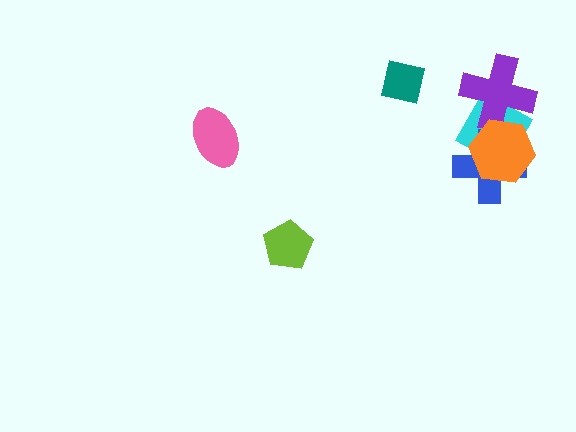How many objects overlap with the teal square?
0 objects overlap with the teal square.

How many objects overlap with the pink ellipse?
0 objects overlap with the pink ellipse.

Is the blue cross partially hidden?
Yes, it is partially covered by another shape.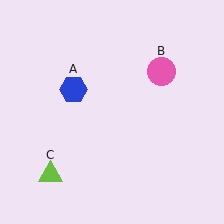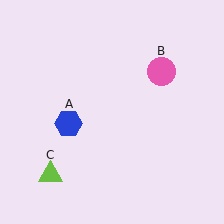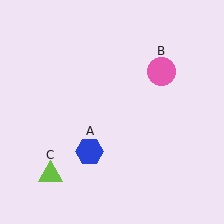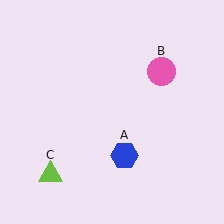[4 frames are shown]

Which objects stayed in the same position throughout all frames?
Pink circle (object B) and lime triangle (object C) remained stationary.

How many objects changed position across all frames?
1 object changed position: blue hexagon (object A).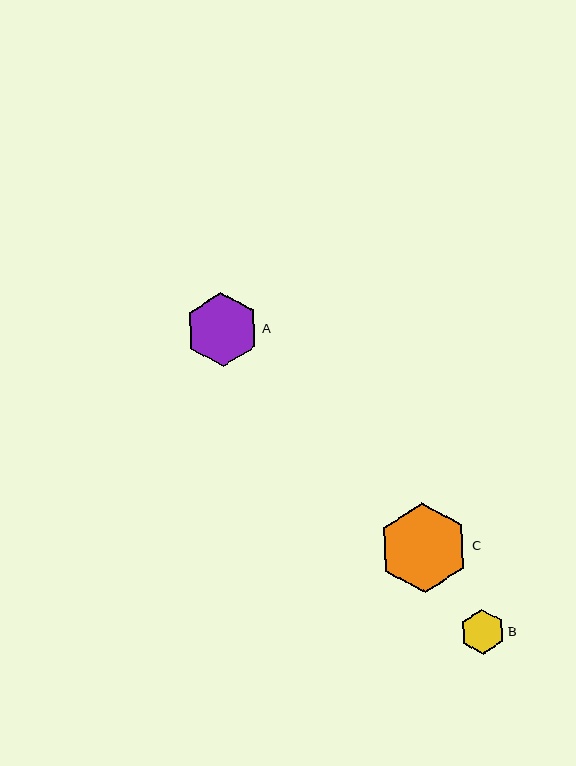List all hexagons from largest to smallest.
From largest to smallest: C, A, B.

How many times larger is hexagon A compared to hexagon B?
Hexagon A is approximately 1.6 times the size of hexagon B.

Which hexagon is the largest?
Hexagon C is the largest with a size of approximately 90 pixels.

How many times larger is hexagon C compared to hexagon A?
Hexagon C is approximately 1.2 times the size of hexagon A.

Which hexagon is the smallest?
Hexagon B is the smallest with a size of approximately 45 pixels.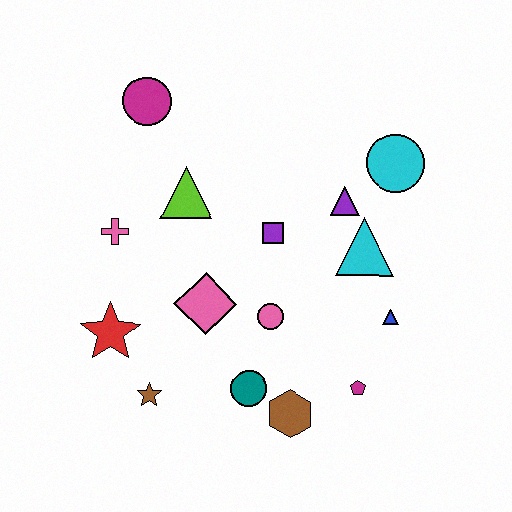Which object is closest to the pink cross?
The lime triangle is closest to the pink cross.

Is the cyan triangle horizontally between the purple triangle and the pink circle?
No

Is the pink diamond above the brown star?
Yes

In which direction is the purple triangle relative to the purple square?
The purple triangle is to the right of the purple square.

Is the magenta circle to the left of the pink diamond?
Yes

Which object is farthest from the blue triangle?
The magenta circle is farthest from the blue triangle.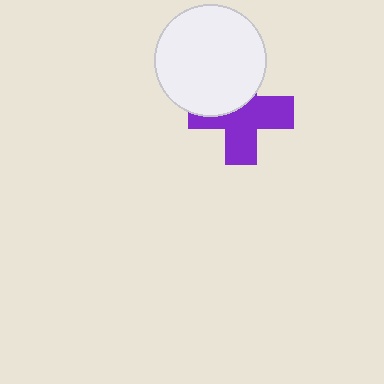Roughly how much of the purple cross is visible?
About half of it is visible (roughly 62%).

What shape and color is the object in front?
The object in front is a white circle.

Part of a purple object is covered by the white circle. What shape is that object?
It is a cross.